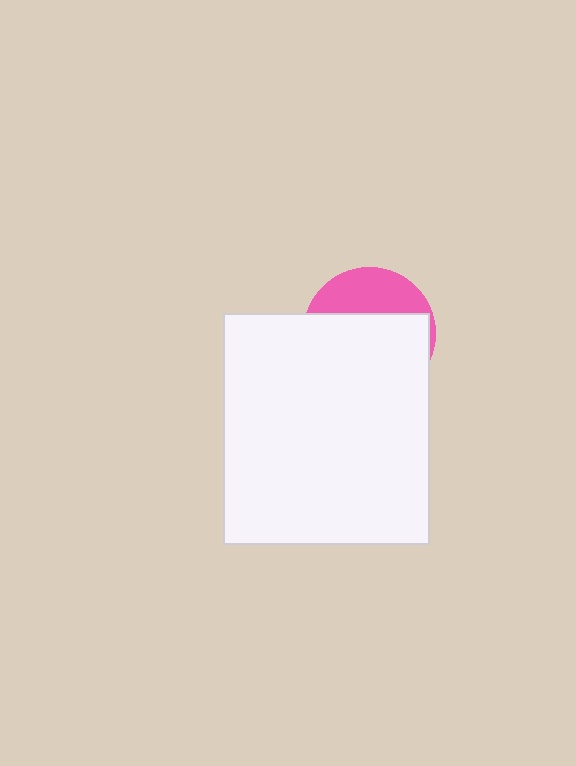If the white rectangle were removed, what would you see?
You would see the complete pink circle.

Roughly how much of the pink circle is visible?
A small part of it is visible (roughly 33%).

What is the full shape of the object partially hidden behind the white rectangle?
The partially hidden object is a pink circle.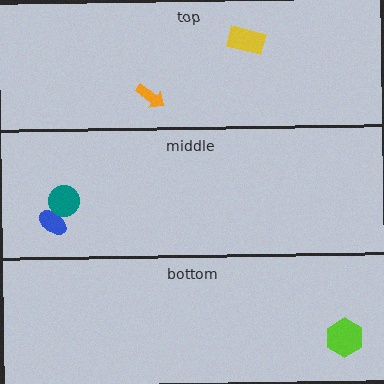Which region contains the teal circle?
The middle region.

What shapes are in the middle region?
The blue ellipse, the teal circle.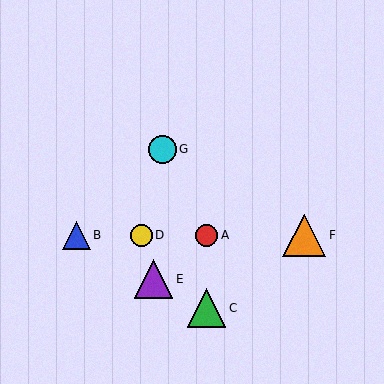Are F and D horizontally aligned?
Yes, both are at y≈235.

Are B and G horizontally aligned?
No, B is at y≈235 and G is at y≈149.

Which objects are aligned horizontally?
Objects A, B, D, F are aligned horizontally.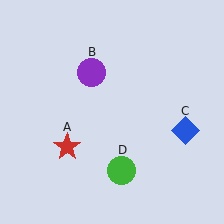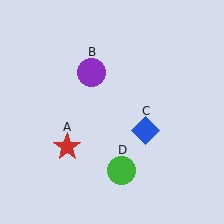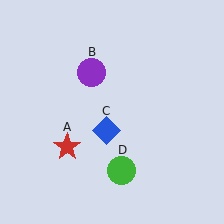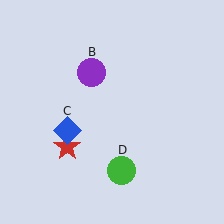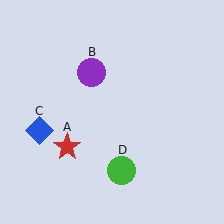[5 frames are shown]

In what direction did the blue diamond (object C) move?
The blue diamond (object C) moved left.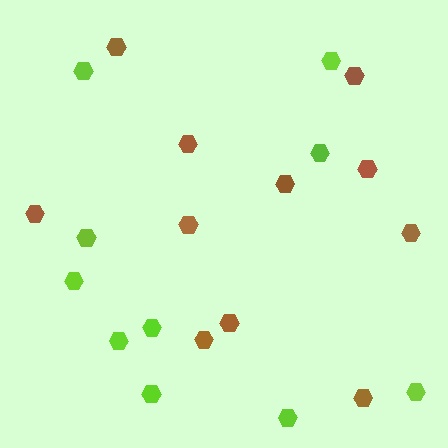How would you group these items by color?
There are 2 groups: one group of lime hexagons (10) and one group of brown hexagons (11).